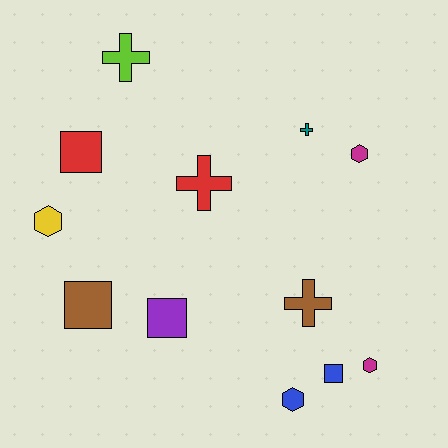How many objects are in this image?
There are 12 objects.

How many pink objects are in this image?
There are no pink objects.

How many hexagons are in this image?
There are 4 hexagons.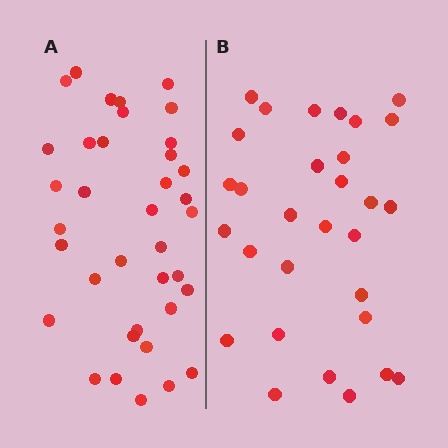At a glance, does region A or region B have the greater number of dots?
Region A (the left region) has more dots.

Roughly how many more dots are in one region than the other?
Region A has roughly 8 or so more dots than region B.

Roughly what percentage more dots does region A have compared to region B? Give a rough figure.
About 25% more.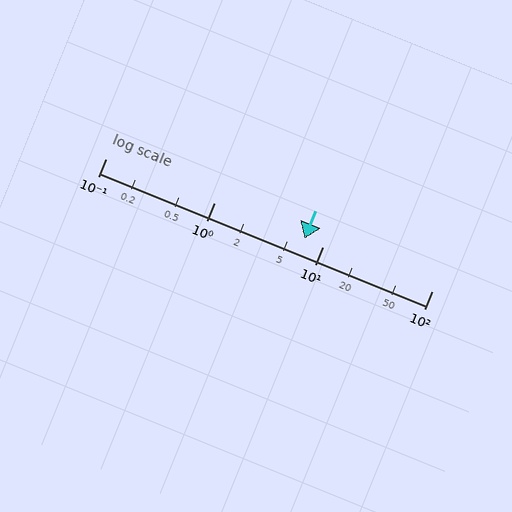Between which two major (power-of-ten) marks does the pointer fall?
The pointer is between 1 and 10.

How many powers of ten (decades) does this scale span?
The scale spans 3 decades, from 0.1 to 100.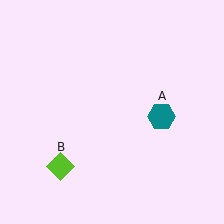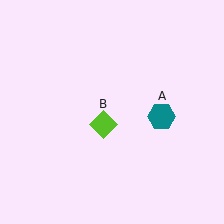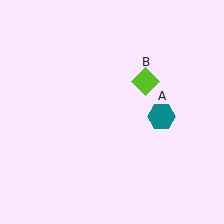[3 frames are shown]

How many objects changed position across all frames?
1 object changed position: lime diamond (object B).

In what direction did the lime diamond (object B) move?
The lime diamond (object B) moved up and to the right.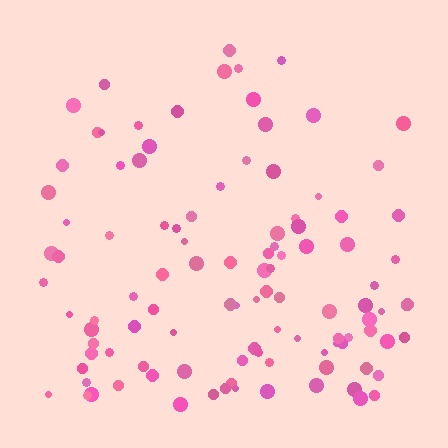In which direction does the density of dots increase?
From top to bottom, with the bottom side densest.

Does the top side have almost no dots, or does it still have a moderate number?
Still a moderate number, just noticeably fewer than the bottom.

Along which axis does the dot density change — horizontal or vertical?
Vertical.